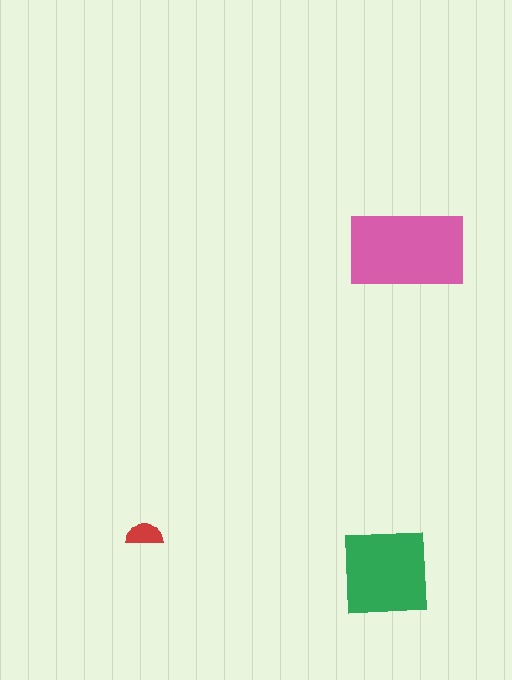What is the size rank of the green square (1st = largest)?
2nd.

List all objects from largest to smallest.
The pink rectangle, the green square, the red semicircle.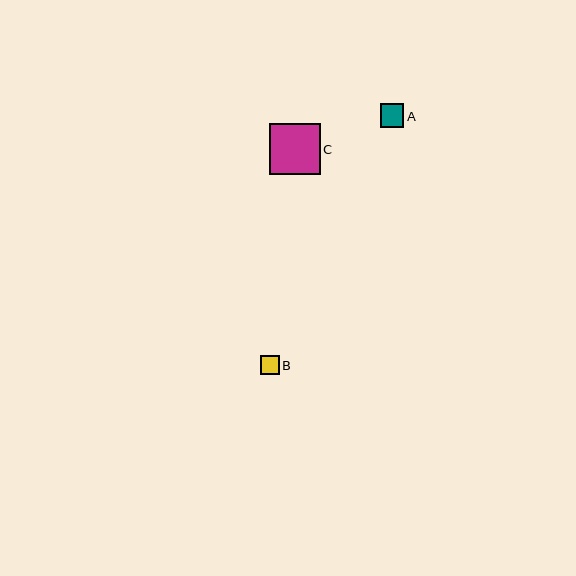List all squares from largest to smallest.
From largest to smallest: C, A, B.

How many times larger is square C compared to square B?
Square C is approximately 2.7 times the size of square B.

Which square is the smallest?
Square B is the smallest with a size of approximately 19 pixels.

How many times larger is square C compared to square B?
Square C is approximately 2.7 times the size of square B.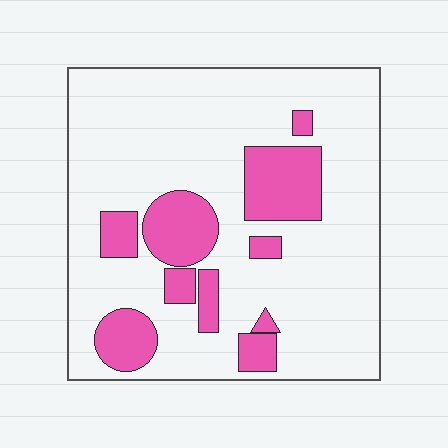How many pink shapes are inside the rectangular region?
10.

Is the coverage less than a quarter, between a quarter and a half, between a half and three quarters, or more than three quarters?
Less than a quarter.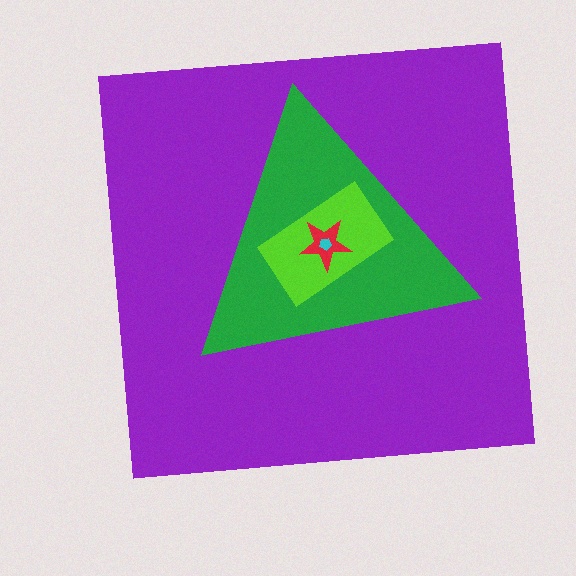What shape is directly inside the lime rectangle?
The red star.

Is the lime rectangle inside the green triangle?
Yes.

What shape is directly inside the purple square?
The green triangle.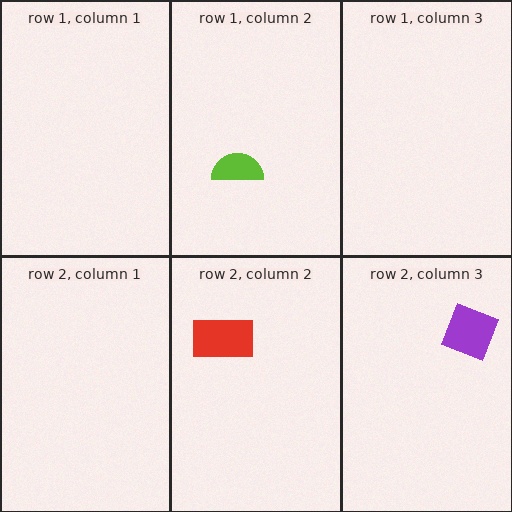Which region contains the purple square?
The row 2, column 3 region.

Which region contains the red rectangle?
The row 2, column 2 region.